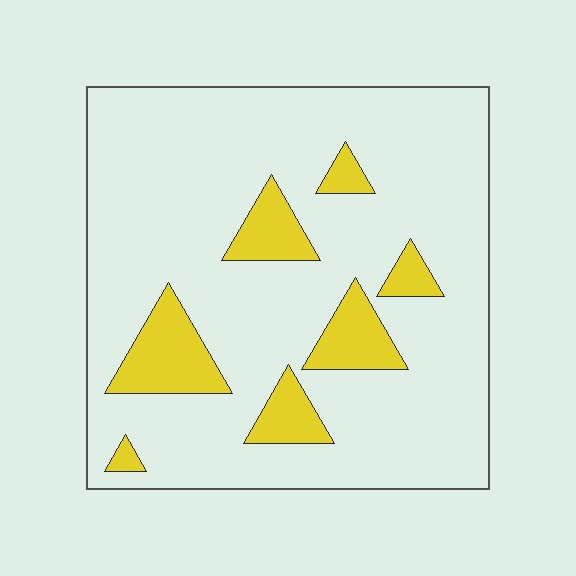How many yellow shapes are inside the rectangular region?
7.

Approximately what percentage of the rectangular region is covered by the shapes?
Approximately 15%.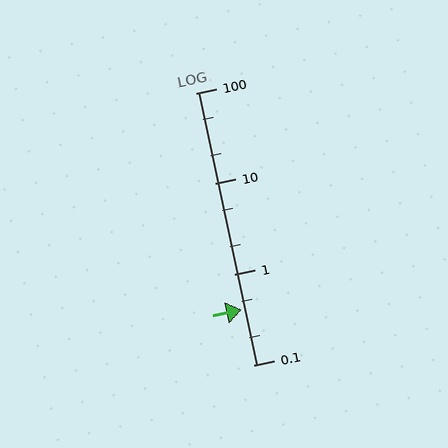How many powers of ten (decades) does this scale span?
The scale spans 3 decades, from 0.1 to 100.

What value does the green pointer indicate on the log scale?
The pointer indicates approximately 0.41.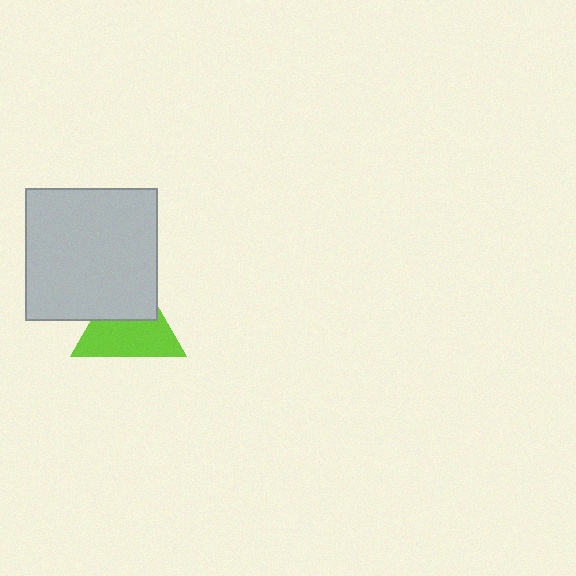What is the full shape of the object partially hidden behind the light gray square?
The partially hidden object is a lime triangle.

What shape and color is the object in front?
The object in front is a light gray square.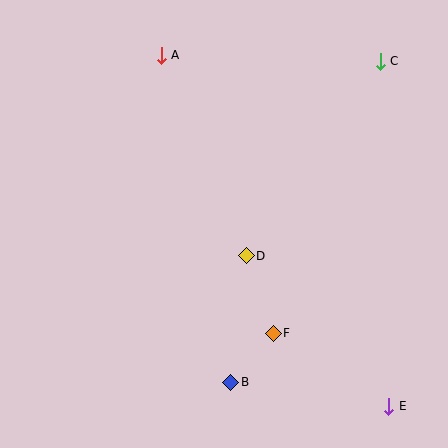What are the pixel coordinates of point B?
Point B is at (230, 382).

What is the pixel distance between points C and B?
The distance between C and B is 355 pixels.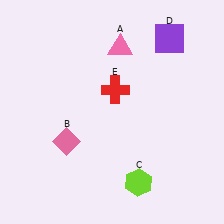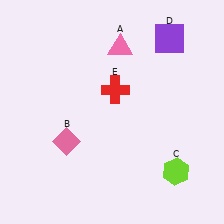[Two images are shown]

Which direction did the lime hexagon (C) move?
The lime hexagon (C) moved right.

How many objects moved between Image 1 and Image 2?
1 object moved between the two images.